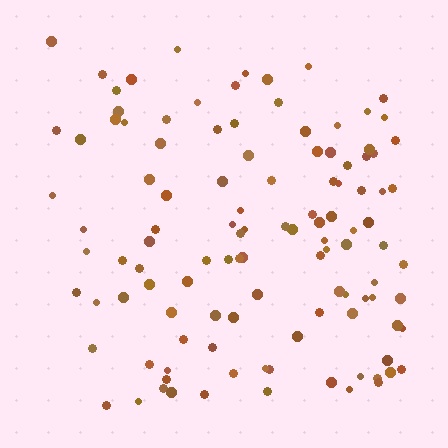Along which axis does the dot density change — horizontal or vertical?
Horizontal.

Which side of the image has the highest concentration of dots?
The right.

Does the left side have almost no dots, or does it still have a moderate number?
Still a moderate number, just noticeably fewer than the right.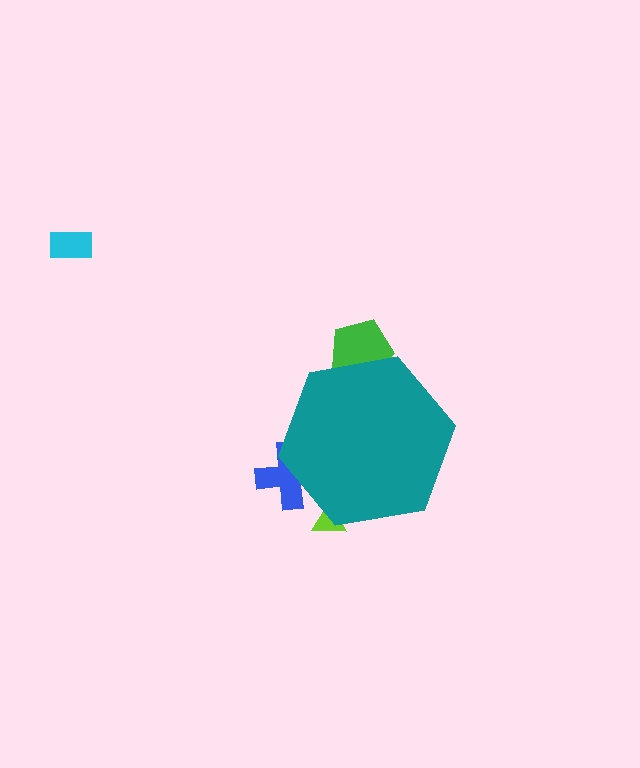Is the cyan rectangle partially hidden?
No, the cyan rectangle is fully visible.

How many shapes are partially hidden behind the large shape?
3 shapes are partially hidden.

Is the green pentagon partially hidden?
Yes, the green pentagon is partially hidden behind the teal hexagon.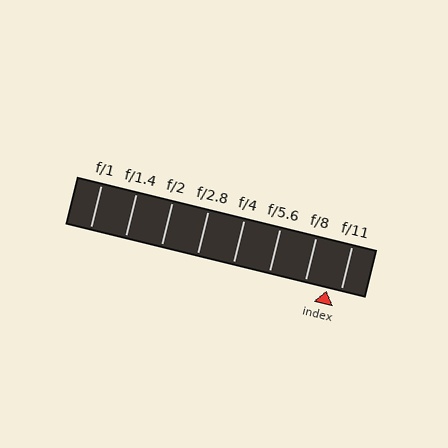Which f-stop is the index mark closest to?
The index mark is closest to f/11.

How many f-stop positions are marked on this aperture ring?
There are 8 f-stop positions marked.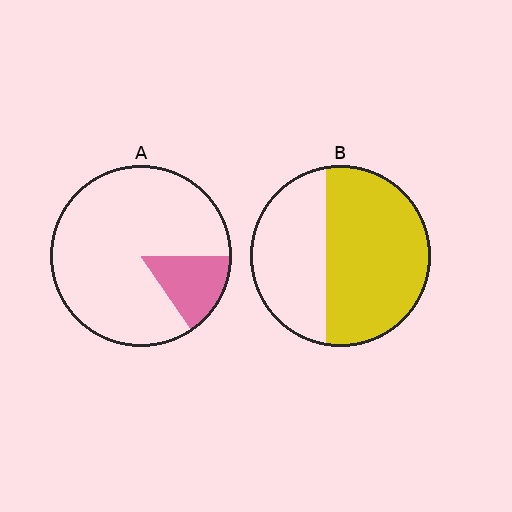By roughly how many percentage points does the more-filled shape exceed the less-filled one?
By roughly 45 percentage points (B over A).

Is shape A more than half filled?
No.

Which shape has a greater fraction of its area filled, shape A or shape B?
Shape B.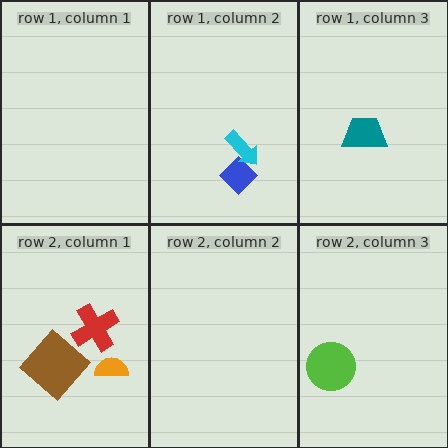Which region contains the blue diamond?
The row 1, column 2 region.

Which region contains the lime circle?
The row 2, column 3 region.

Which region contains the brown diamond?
The row 2, column 1 region.